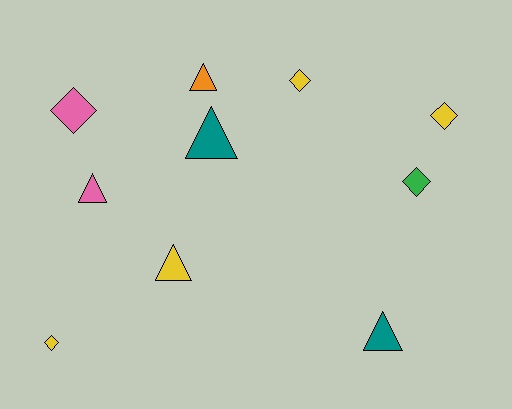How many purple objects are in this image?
There are no purple objects.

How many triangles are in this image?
There are 5 triangles.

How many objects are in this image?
There are 10 objects.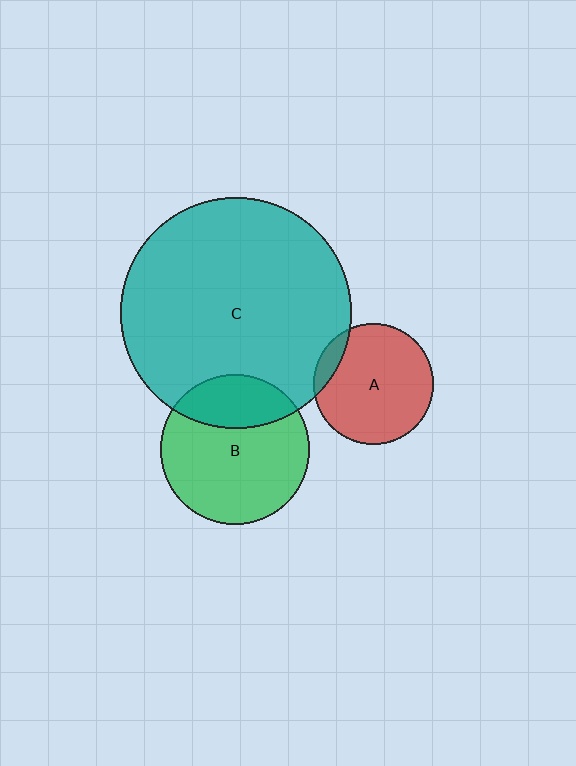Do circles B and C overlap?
Yes.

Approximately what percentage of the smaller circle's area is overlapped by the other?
Approximately 25%.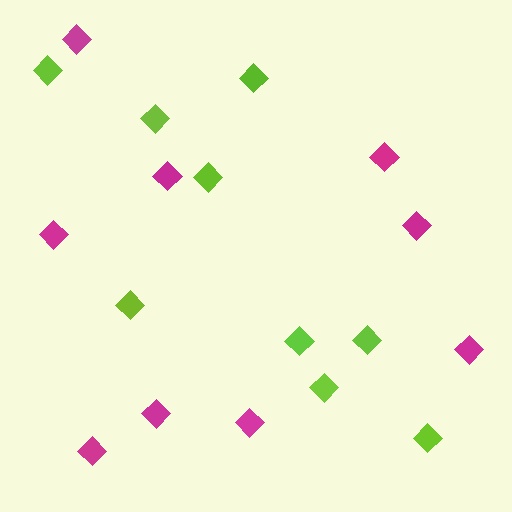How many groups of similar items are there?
There are 2 groups: one group of lime diamonds (9) and one group of magenta diamonds (9).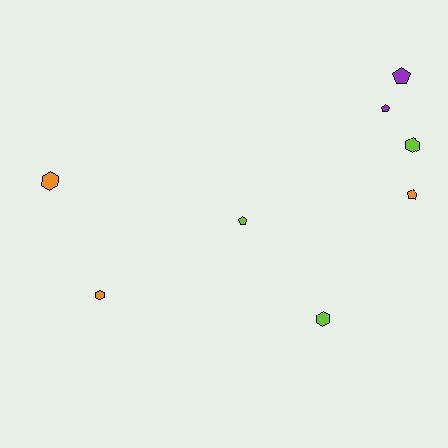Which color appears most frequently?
Lime, with 3 objects.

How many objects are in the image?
There are 8 objects.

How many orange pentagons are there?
There is 1 orange pentagon.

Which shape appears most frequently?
Hexagon, with 4 objects.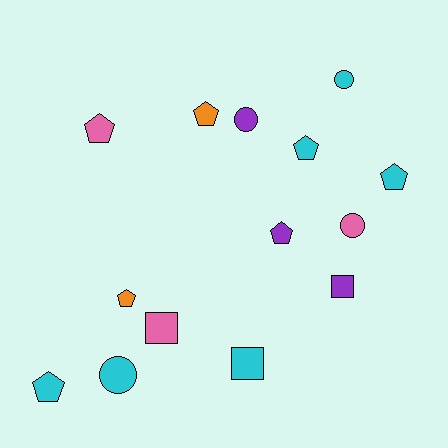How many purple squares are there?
There is 1 purple square.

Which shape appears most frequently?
Pentagon, with 7 objects.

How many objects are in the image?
There are 14 objects.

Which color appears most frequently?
Cyan, with 6 objects.